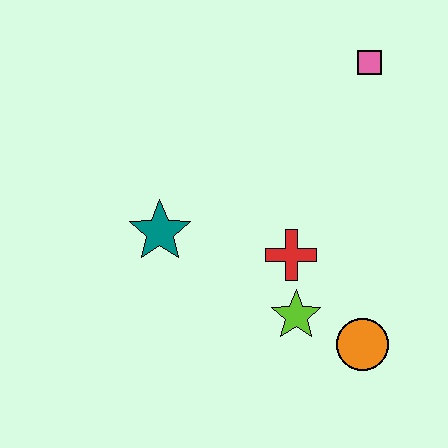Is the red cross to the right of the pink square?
No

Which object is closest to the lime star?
The red cross is closest to the lime star.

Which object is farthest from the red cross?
The pink square is farthest from the red cross.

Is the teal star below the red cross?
No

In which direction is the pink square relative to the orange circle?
The pink square is above the orange circle.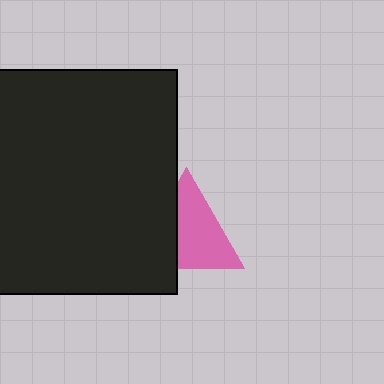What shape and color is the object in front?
The object in front is a black rectangle.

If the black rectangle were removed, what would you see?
You would see the complete pink triangle.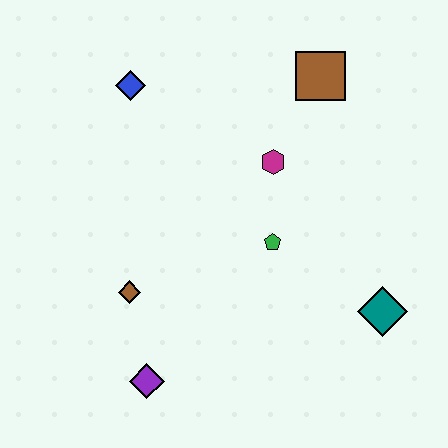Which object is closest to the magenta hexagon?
The green pentagon is closest to the magenta hexagon.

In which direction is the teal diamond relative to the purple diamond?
The teal diamond is to the right of the purple diamond.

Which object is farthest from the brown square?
The purple diamond is farthest from the brown square.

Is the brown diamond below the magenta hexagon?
Yes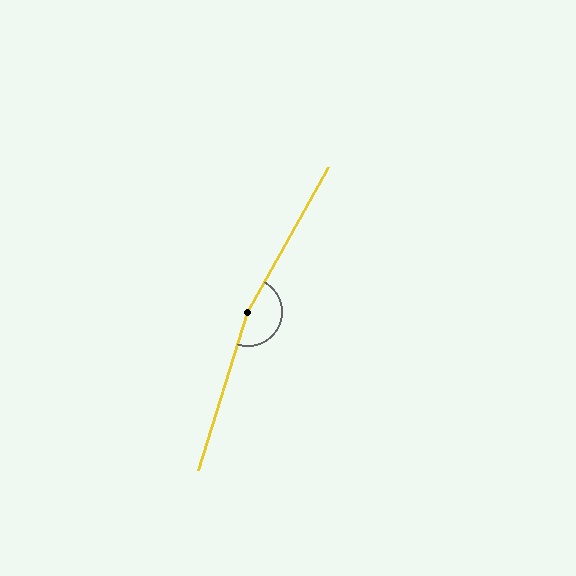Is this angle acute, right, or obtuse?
It is obtuse.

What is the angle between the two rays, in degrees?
Approximately 168 degrees.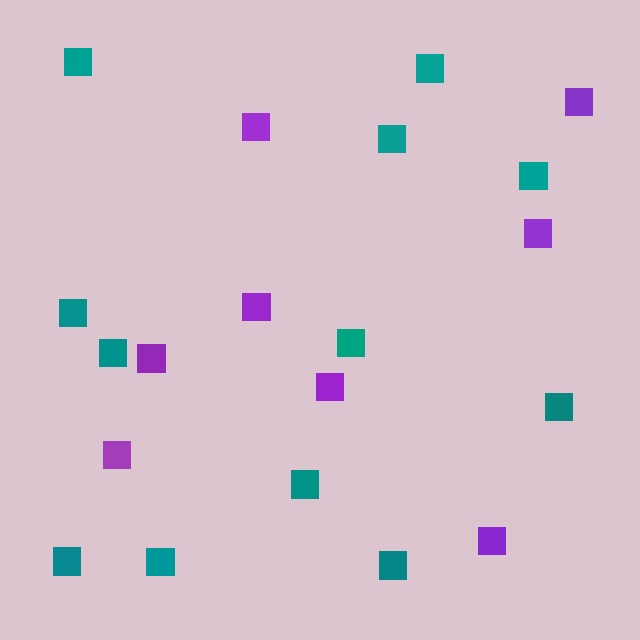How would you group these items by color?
There are 2 groups: one group of teal squares (12) and one group of purple squares (8).